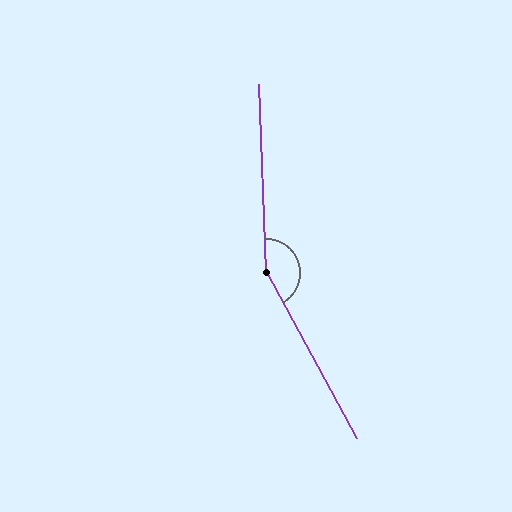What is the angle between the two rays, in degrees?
Approximately 153 degrees.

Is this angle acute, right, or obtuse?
It is obtuse.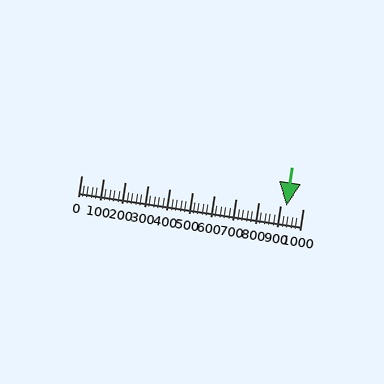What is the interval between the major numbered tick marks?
The major tick marks are spaced 100 units apart.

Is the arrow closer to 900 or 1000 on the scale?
The arrow is closer to 900.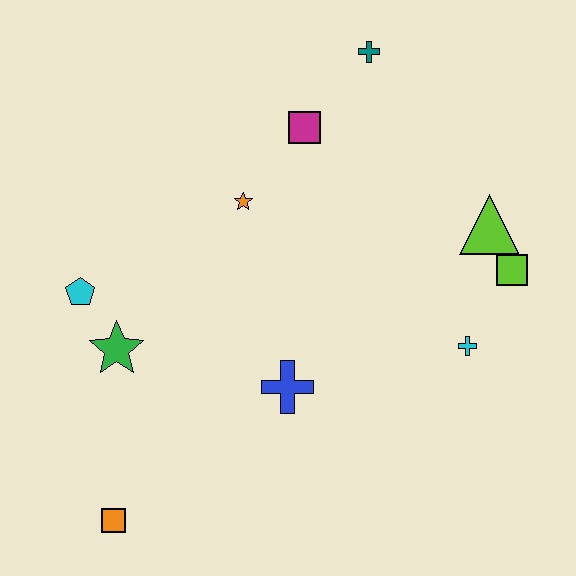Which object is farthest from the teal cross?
The orange square is farthest from the teal cross.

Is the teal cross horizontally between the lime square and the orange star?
Yes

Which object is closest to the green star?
The cyan pentagon is closest to the green star.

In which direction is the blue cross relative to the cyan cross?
The blue cross is to the left of the cyan cross.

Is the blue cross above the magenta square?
No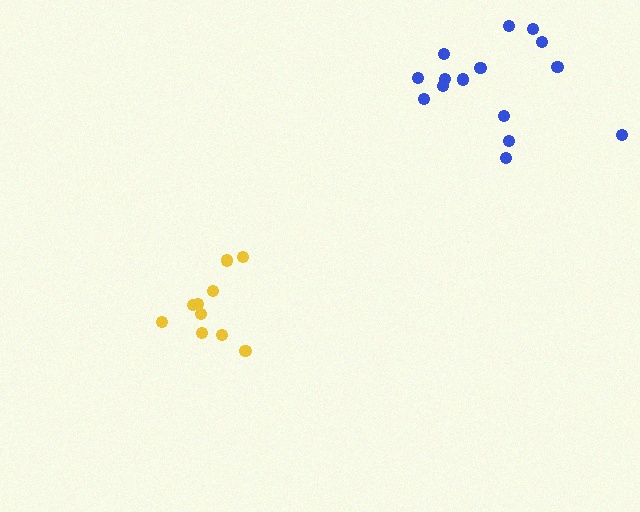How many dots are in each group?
Group 1: 10 dots, Group 2: 15 dots (25 total).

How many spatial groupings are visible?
There are 2 spatial groupings.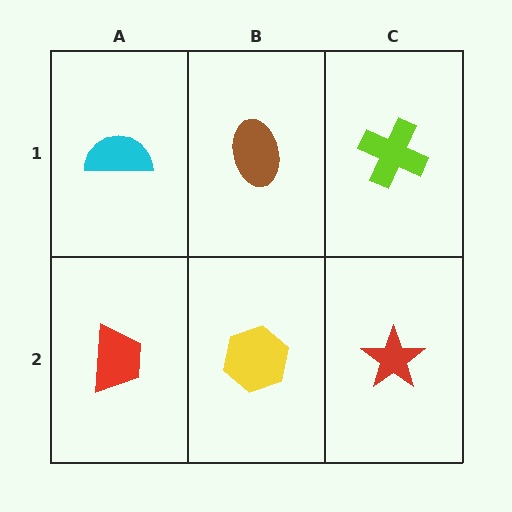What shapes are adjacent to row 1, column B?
A yellow hexagon (row 2, column B), a cyan semicircle (row 1, column A), a lime cross (row 1, column C).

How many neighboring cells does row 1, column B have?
3.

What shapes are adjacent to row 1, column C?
A red star (row 2, column C), a brown ellipse (row 1, column B).